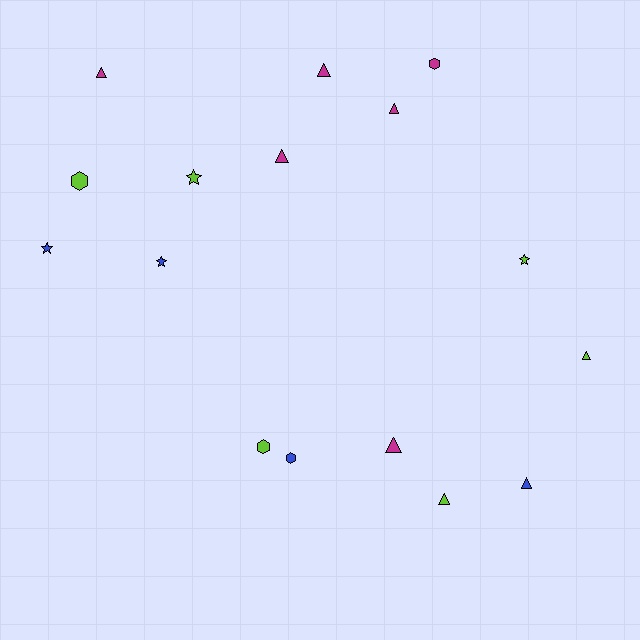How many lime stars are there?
There are 2 lime stars.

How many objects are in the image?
There are 16 objects.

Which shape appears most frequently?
Triangle, with 8 objects.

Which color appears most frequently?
Magenta, with 6 objects.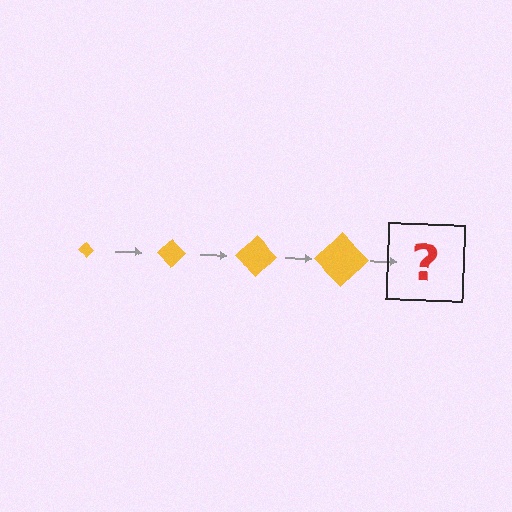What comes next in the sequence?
The next element should be a yellow diamond, larger than the previous one.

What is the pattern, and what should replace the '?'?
The pattern is that the diamond gets progressively larger each step. The '?' should be a yellow diamond, larger than the previous one.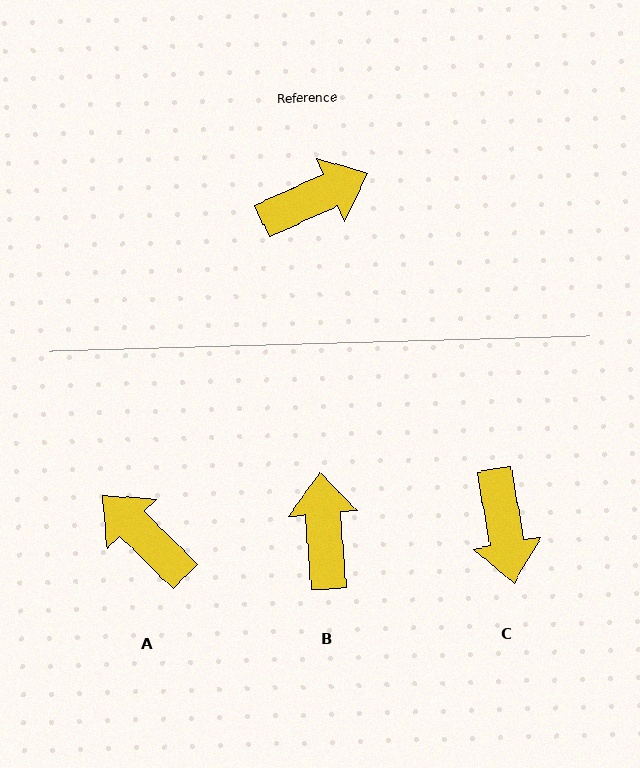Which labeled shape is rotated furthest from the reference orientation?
A, about 110 degrees away.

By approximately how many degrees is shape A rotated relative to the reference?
Approximately 110 degrees counter-clockwise.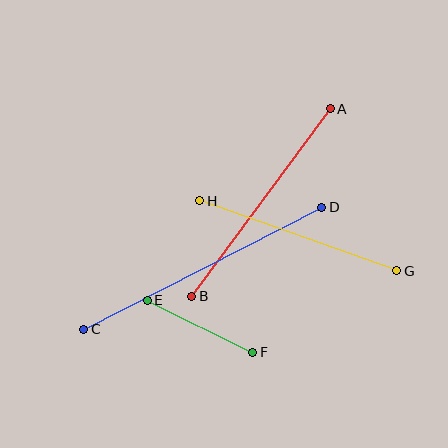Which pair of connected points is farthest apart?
Points C and D are farthest apart.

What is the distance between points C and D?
The distance is approximately 268 pixels.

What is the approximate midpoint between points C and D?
The midpoint is at approximately (203, 268) pixels.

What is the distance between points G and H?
The distance is approximately 209 pixels.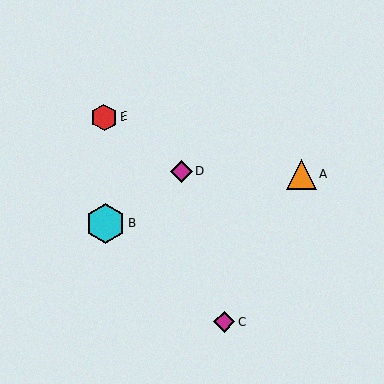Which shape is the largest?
The cyan hexagon (labeled B) is the largest.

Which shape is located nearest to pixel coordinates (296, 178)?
The orange triangle (labeled A) at (301, 174) is nearest to that location.